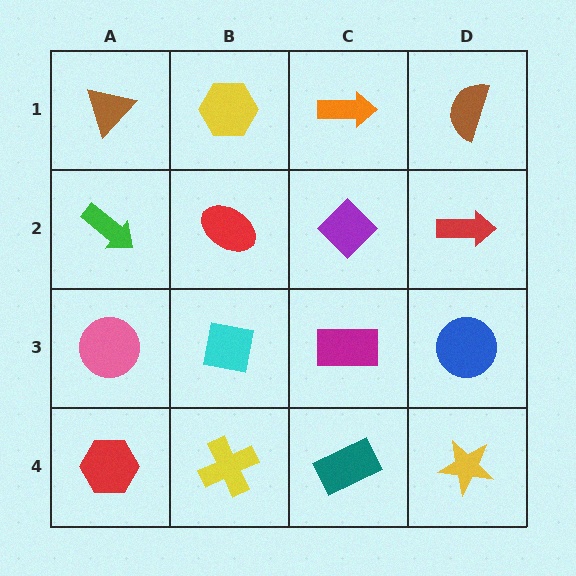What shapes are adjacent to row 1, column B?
A red ellipse (row 2, column B), a brown triangle (row 1, column A), an orange arrow (row 1, column C).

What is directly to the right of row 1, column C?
A brown semicircle.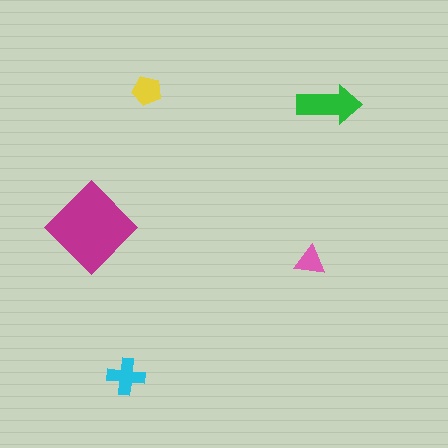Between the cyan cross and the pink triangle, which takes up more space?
The cyan cross.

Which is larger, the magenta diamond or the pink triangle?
The magenta diamond.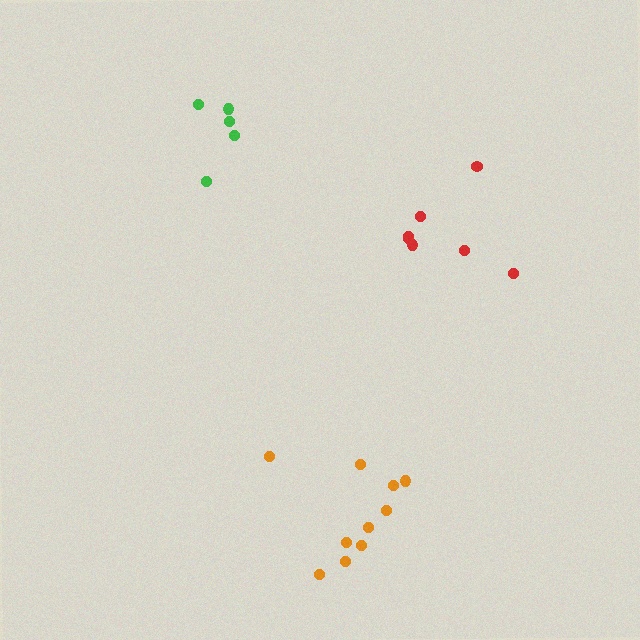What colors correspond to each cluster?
The clusters are colored: orange, green, red.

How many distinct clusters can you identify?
There are 3 distinct clusters.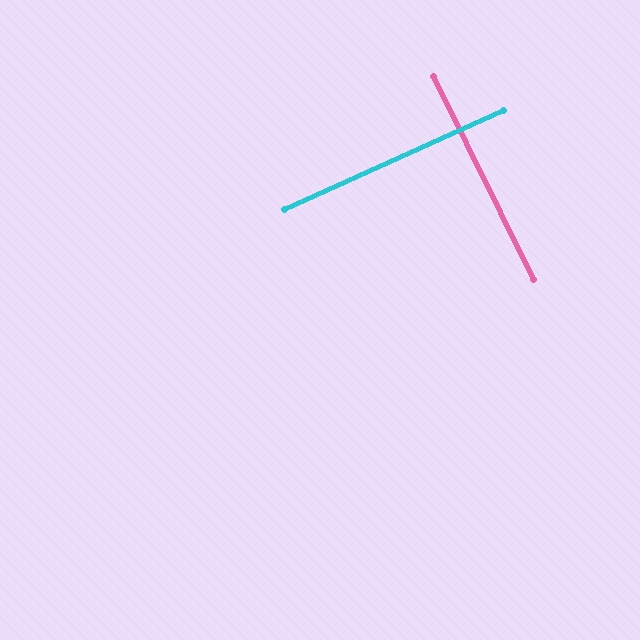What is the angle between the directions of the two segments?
Approximately 88 degrees.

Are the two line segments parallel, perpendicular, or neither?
Perpendicular — they meet at approximately 88°.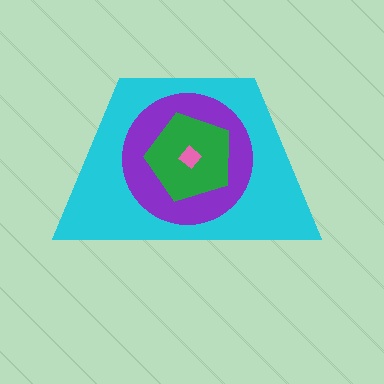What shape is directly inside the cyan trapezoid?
The purple circle.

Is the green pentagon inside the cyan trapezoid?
Yes.